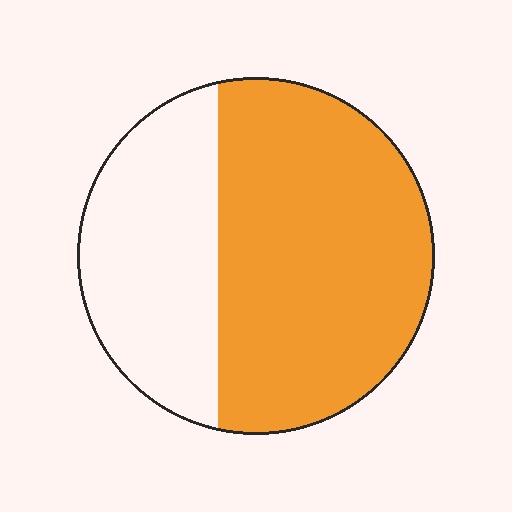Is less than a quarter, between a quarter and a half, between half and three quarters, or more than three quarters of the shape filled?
Between half and three quarters.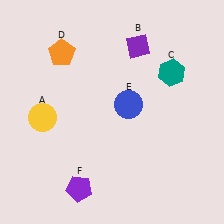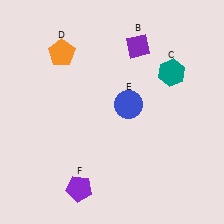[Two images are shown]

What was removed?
The yellow circle (A) was removed in Image 2.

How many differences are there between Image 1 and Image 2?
There is 1 difference between the two images.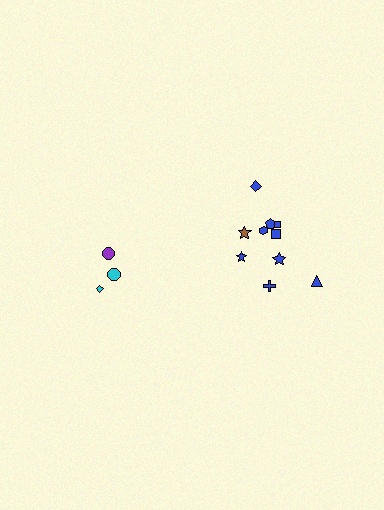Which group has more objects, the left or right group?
The right group.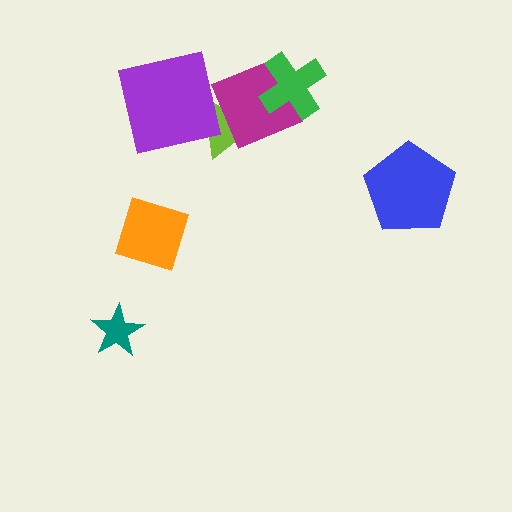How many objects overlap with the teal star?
0 objects overlap with the teal star.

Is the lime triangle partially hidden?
Yes, it is partially covered by another shape.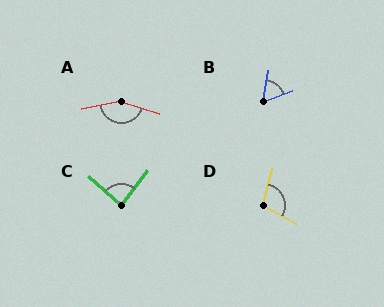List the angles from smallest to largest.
B (59°), C (86°), D (105°), A (152°).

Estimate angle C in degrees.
Approximately 86 degrees.